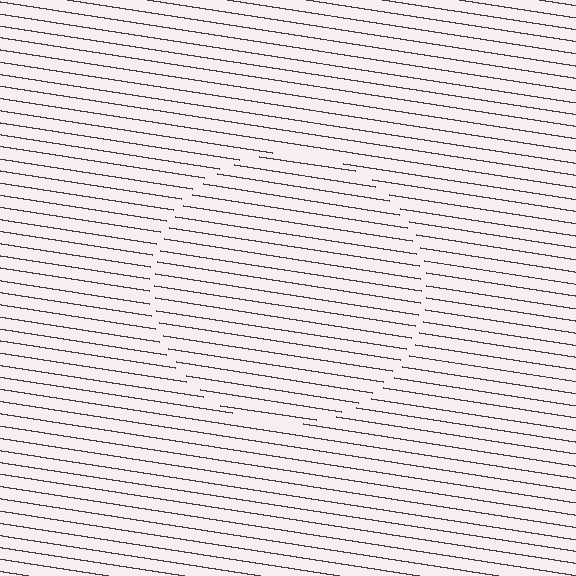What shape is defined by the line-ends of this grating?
An illusory circle. The interior of the shape contains the same grating, shifted by half a period — the contour is defined by the phase discontinuity where line-ends from the inner and outer gratings abut.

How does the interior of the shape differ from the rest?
The interior of the shape contains the same grating, shifted by half a period — the contour is defined by the phase discontinuity where line-ends from the inner and outer gratings abut.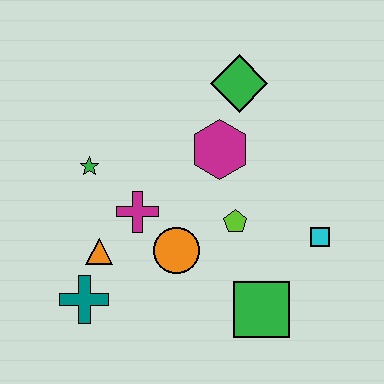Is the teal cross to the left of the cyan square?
Yes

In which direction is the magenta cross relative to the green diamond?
The magenta cross is below the green diamond.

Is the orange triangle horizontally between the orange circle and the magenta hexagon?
No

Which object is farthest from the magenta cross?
The cyan square is farthest from the magenta cross.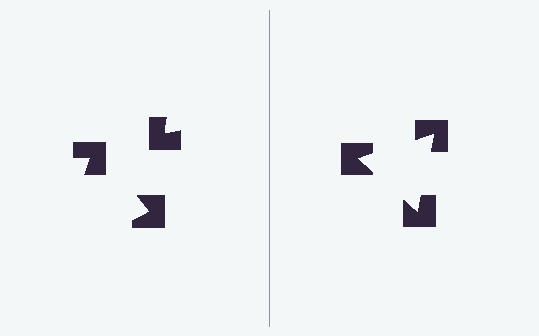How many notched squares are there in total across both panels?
6 — 3 on each side.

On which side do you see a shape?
An illusory triangle appears on the right side. On the left side the wedge cuts are rotated, so no coherent shape forms.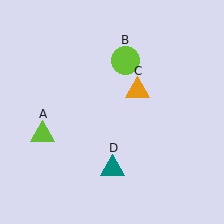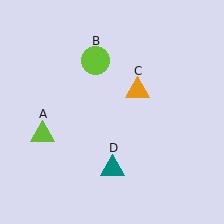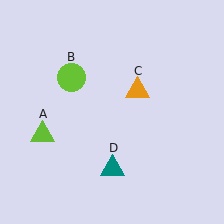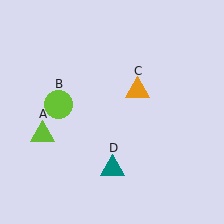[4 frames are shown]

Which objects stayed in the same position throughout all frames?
Lime triangle (object A) and orange triangle (object C) and teal triangle (object D) remained stationary.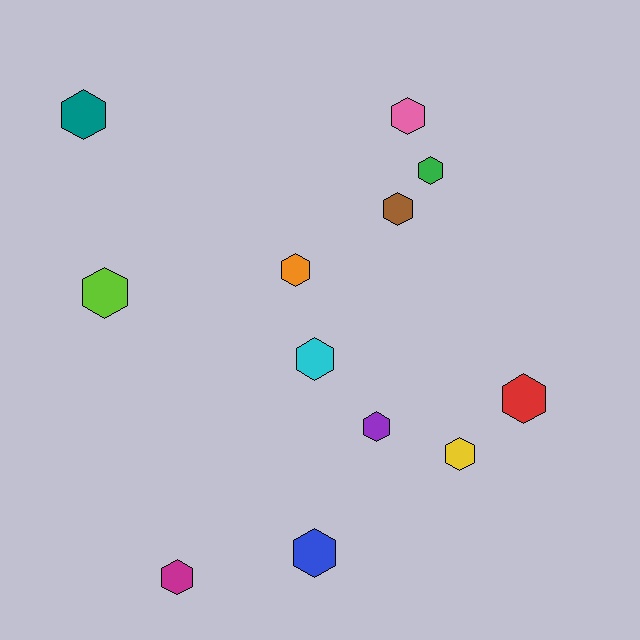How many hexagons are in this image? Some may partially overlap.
There are 12 hexagons.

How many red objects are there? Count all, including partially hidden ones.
There is 1 red object.